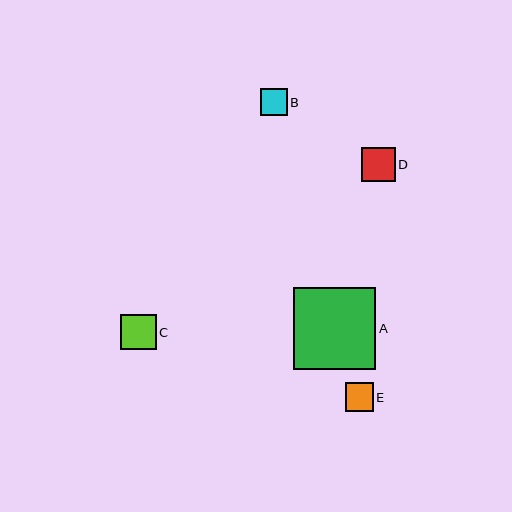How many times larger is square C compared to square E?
Square C is approximately 1.3 times the size of square E.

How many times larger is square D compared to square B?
Square D is approximately 1.3 times the size of square B.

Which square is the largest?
Square A is the largest with a size of approximately 82 pixels.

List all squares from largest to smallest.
From largest to smallest: A, C, D, E, B.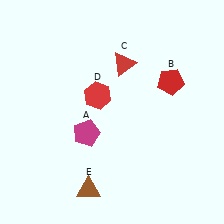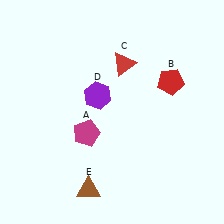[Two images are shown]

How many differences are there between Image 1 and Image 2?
There is 1 difference between the two images.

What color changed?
The hexagon (D) changed from red in Image 1 to purple in Image 2.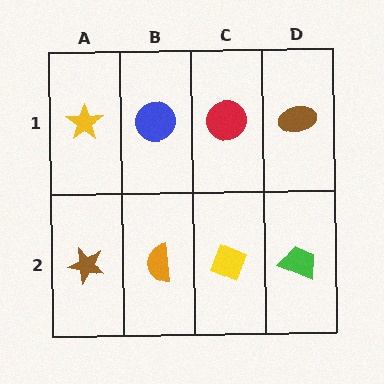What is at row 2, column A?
A brown star.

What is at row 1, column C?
A red circle.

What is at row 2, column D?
A green trapezoid.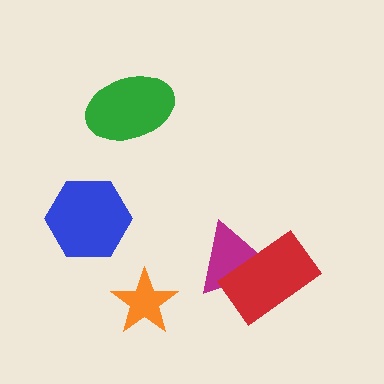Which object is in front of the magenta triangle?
The red rectangle is in front of the magenta triangle.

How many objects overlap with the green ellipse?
0 objects overlap with the green ellipse.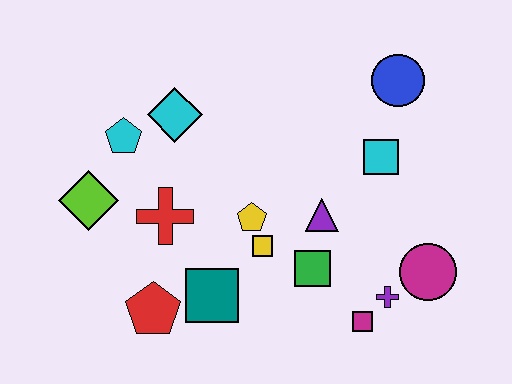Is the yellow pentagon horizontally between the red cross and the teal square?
No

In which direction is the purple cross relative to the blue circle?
The purple cross is below the blue circle.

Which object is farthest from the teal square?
The blue circle is farthest from the teal square.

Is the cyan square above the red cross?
Yes